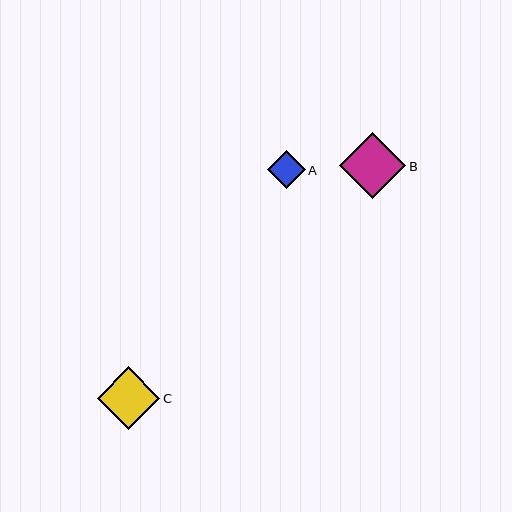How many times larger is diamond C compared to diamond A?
Diamond C is approximately 1.7 times the size of diamond A.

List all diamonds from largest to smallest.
From largest to smallest: B, C, A.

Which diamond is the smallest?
Diamond A is the smallest with a size of approximately 38 pixels.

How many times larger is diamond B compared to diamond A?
Diamond B is approximately 1.7 times the size of diamond A.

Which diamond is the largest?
Diamond B is the largest with a size of approximately 66 pixels.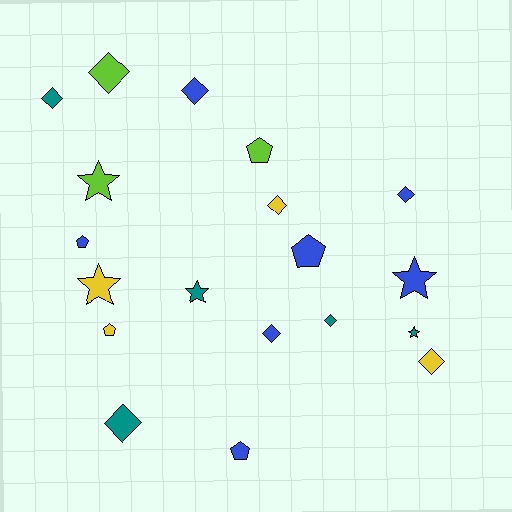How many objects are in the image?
There are 19 objects.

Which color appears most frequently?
Blue, with 7 objects.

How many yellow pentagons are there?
There is 1 yellow pentagon.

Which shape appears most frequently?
Diamond, with 9 objects.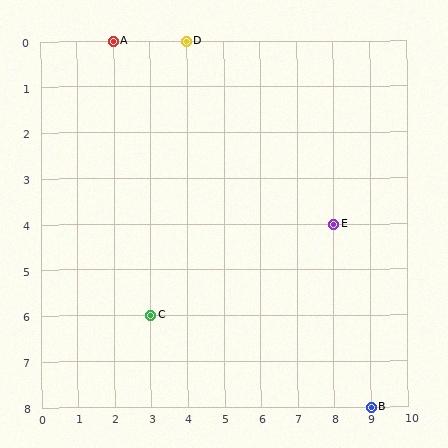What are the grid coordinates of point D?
Point D is at grid coordinates (4, 0).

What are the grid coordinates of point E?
Point E is at grid coordinates (8, 4).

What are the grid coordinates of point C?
Point C is at grid coordinates (3, 6).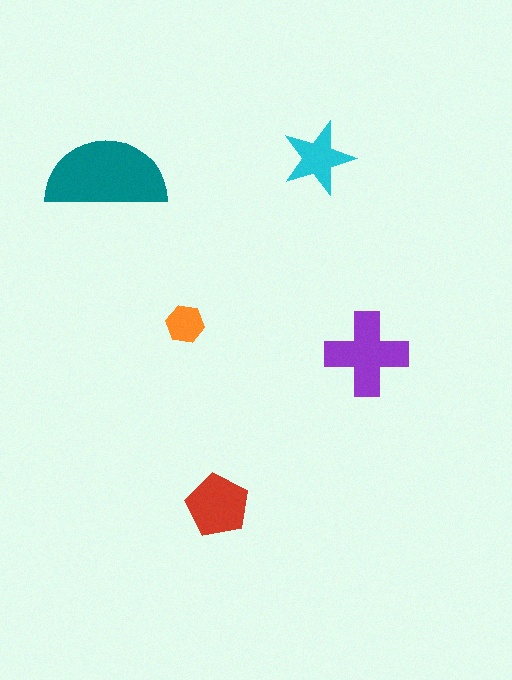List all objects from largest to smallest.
The teal semicircle, the purple cross, the red pentagon, the cyan star, the orange hexagon.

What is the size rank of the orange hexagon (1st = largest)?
5th.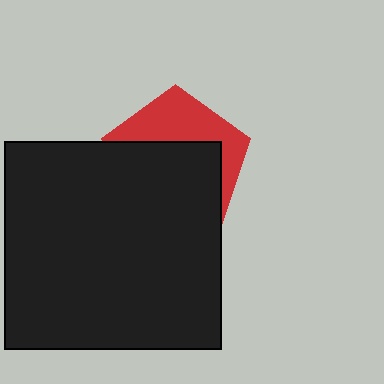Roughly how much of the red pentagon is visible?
A small part of it is visible (roughly 39%).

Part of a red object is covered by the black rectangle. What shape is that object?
It is a pentagon.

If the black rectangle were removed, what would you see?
You would see the complete red pentagon.